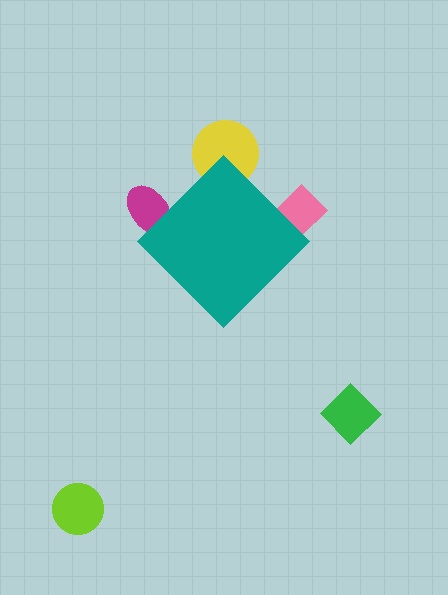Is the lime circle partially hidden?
No, the lime circle is fully visible.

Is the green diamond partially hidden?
No, the green diamond is fully visible.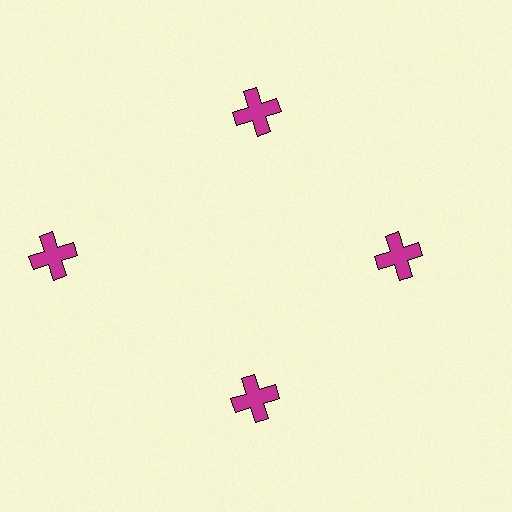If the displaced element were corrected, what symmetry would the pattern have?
It would have 4-fold rotational symmetry — the pattern would map onto itself every 90 degrees.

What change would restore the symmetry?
The symmetry would be restored by moving it inward, back onto the ring so that all 4 crosses sit at equal angles and equal distance from the center.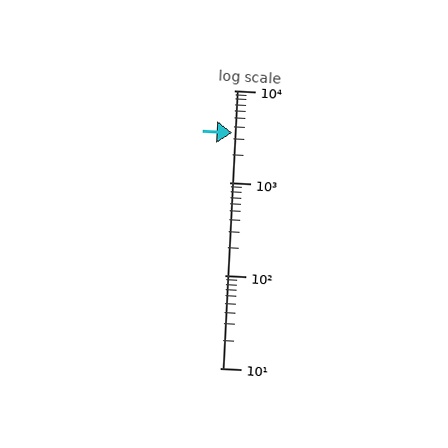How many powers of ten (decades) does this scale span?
The scale spans 3 decades, from 10 to 10000.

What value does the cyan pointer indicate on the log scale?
The pointer indicates approximately 3500.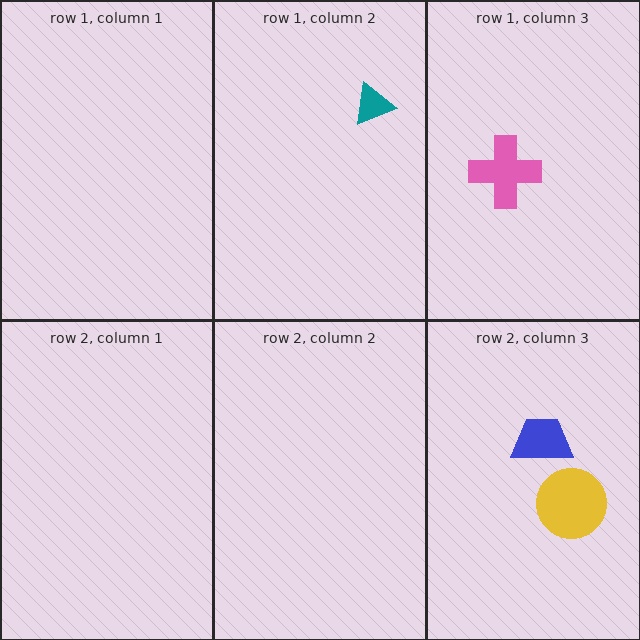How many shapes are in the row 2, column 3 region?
2.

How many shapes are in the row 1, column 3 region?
1.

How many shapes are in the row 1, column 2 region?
1.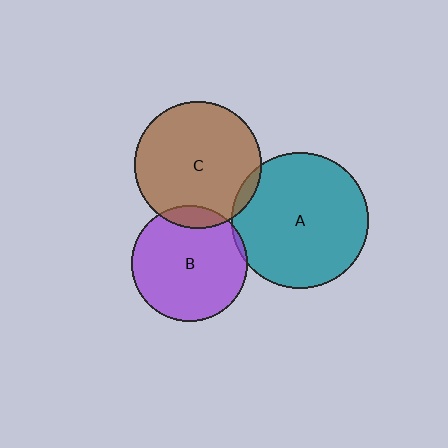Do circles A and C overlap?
Yes.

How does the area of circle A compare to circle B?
Approximately 1.4 times.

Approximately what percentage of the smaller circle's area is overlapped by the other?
Approximately 5%.